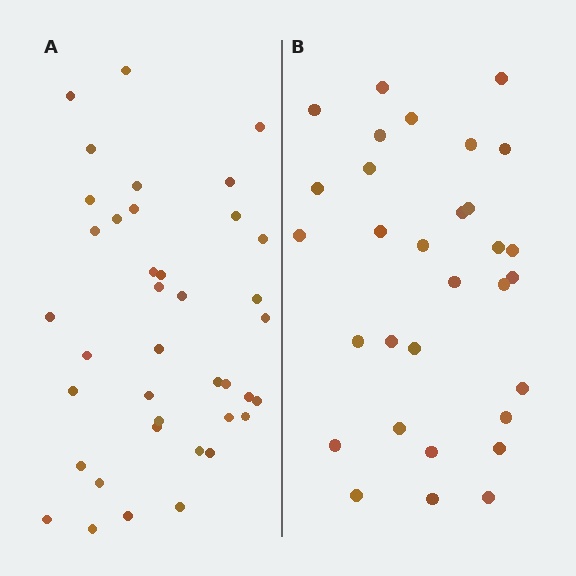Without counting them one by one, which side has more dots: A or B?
Region A (the left region) has more dots.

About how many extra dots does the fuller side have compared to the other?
Region A has roughly 8 or so more dots than region B.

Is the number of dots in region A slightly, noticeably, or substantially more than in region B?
Region A has noticeably more, but not dramatically so. The ratio is roughly 1.3 to 1.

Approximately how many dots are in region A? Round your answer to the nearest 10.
About 40 dots. (The exact count is 39, which rounds to 40.)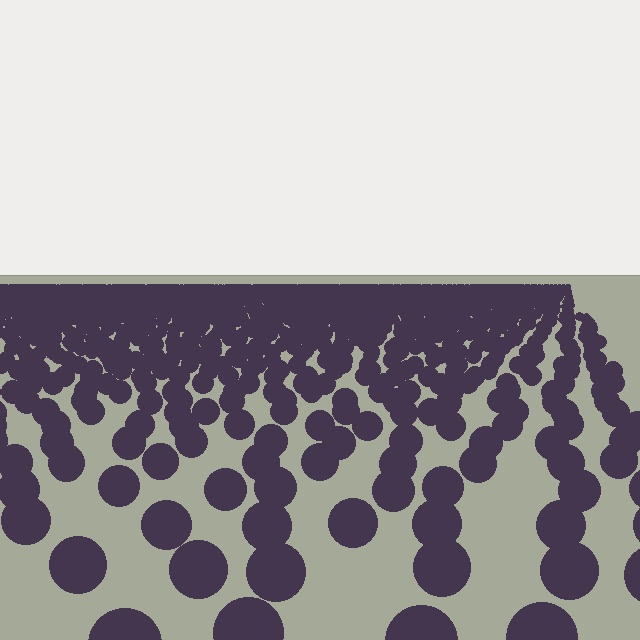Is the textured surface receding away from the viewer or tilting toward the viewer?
The surface is receding away from the viewer. Texture elements get smaller and denser toward the top.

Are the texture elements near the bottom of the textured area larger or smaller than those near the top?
Larger. Near the bottom, elements are closer to the viewer and appear at a bigger on-screen size.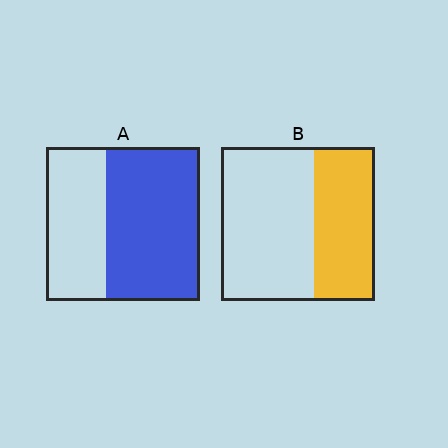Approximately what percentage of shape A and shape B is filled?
A is approximately 60% and B is approximately 40%.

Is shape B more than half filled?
No.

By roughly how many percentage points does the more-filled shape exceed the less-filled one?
By roughly 20 percentage points (A over B).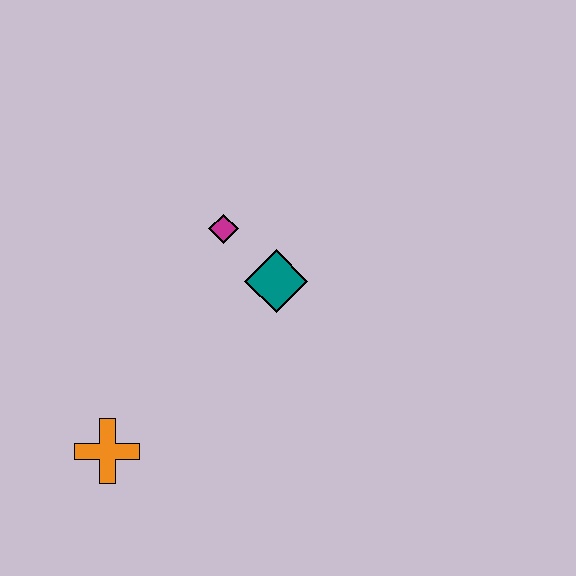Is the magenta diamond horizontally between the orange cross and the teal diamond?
Yes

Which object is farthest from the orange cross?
The magenta diamond is farthest from the orange cross.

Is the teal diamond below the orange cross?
No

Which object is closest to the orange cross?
The teal diamond is closest to the orange cross.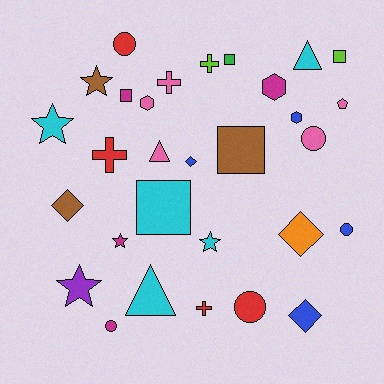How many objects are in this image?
There are 30 objects.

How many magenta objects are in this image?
There are 4 magenta objects.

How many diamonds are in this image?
There are 4 diamonds.